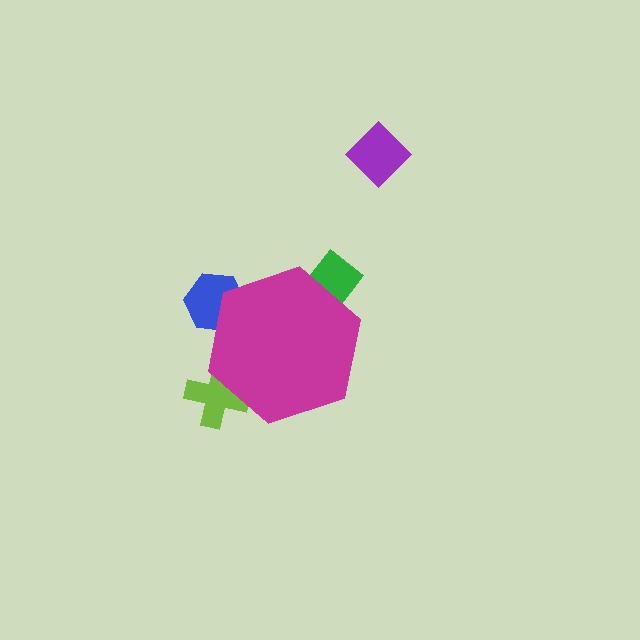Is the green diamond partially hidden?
Yes, the green diamond is partially hidden behind the magenta hexagon.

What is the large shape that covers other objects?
A magenta hexagon.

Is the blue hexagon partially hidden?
Yes, the blue hexagon is partially hidden behind the magenta hexagon.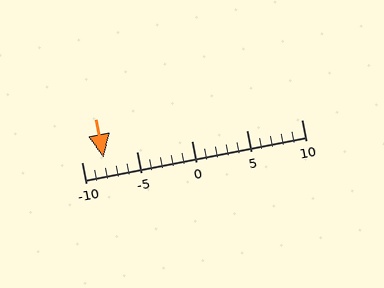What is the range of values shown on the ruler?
The ruler shows values from -10 to 10.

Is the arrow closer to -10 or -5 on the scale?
The arrow is closer to -10.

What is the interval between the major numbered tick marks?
The major tick marks are spaced 5 units apart.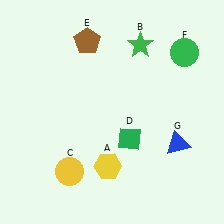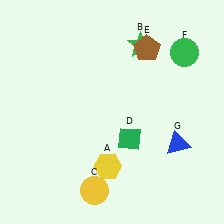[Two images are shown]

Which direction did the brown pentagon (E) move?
The brown pentagon (E) moved right.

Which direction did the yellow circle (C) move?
The yellow circle (C) moved right.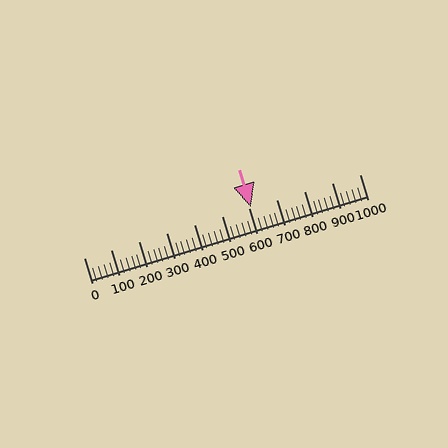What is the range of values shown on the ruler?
The ruler shows values from 0 to 1000.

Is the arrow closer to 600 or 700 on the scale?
The arrow is closer to 600.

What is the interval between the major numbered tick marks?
The major tick marks are spaced 100 units apart.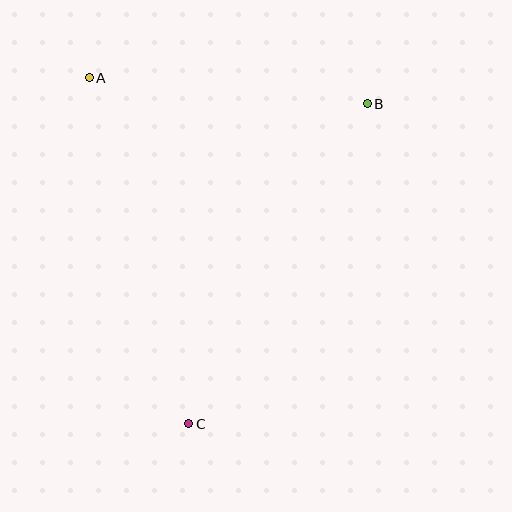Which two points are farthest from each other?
Points B and C are farthest from each other.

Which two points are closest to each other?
Points A and B are closest to each other.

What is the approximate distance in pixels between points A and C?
The distance between A and C is approximately 360 pixels.